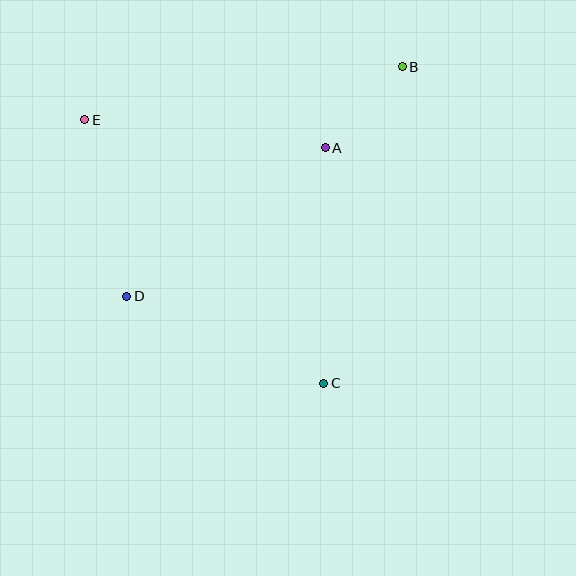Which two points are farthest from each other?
Points B and D are farthest from each other.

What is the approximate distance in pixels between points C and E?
The distance between C and E is approximately 356 pixels.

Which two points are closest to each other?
Points A and B are closest to each other.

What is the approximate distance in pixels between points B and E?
The distance between B and E is approximately 322 pixels.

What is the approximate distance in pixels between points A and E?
The distance between A and E is approximately 242 pixels.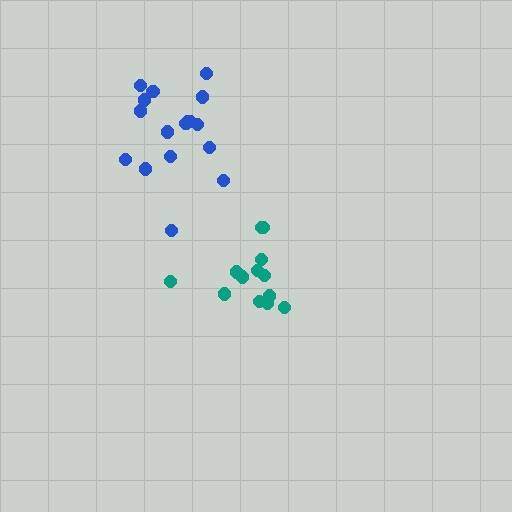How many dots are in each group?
Group 1: 13 dots, Group 2: 17 dots (30 total).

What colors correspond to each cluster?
The clusters are colored: teal, blue.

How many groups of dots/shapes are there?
There are 2 groups.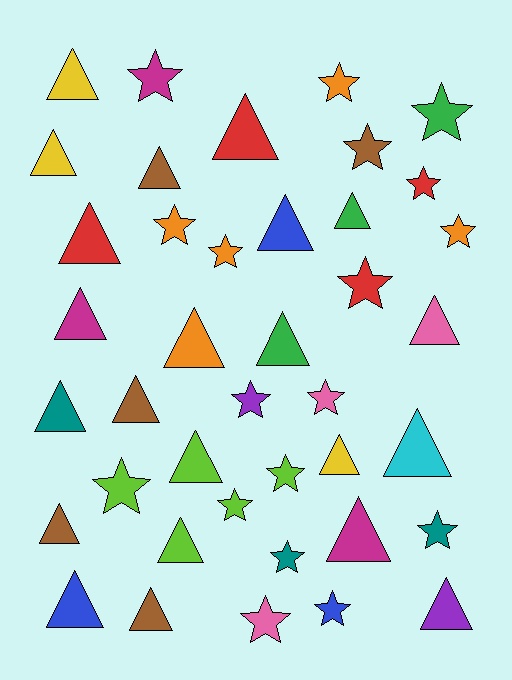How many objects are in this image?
There are 40 objects.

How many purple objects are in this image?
There are 2 purple objects.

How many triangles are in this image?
There are 22 triangles.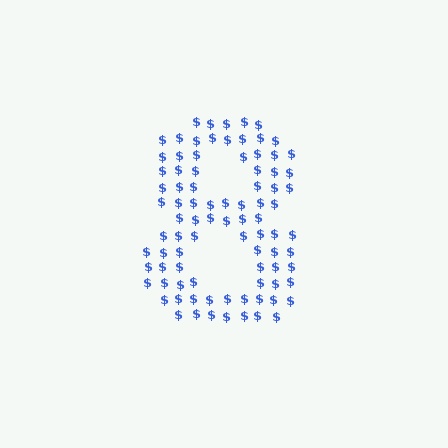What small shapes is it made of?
It is made of small dollar signs.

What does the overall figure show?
The overall figure shows the digit 8.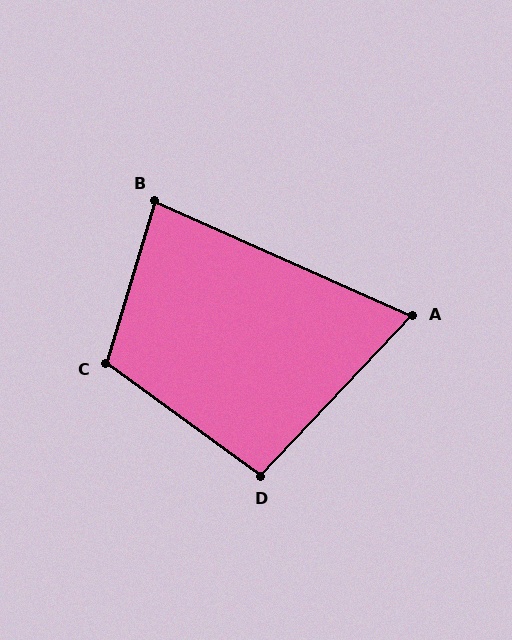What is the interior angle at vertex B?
Approximately 83 degrees (acute).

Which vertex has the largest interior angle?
C, at approximately 109 degrees.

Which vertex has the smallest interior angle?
A, at approximately 71 degrees.